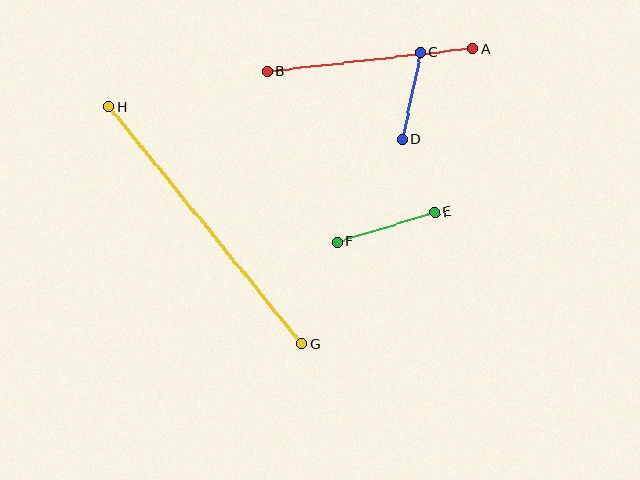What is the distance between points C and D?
The distance is approximately 89 pixels.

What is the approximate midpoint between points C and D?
The midpoint is at approximately (411, 96) pixels.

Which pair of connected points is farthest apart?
Points G and H are farthest apart.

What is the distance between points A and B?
The distance is approximately 208 pixels.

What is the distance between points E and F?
The distance is approximately 102 pixels.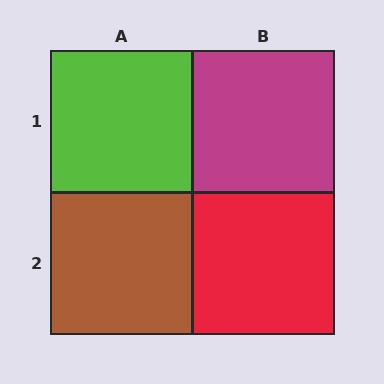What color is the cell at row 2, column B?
Red.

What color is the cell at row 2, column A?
Brown.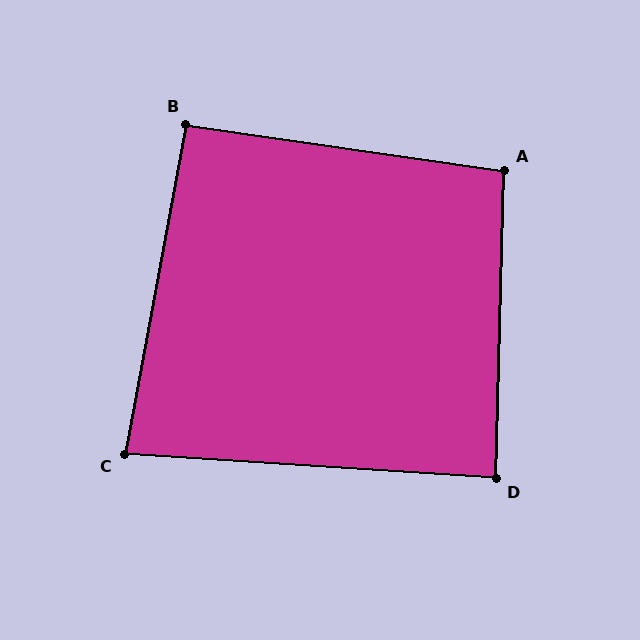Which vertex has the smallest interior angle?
C, at approximately 83 degrees.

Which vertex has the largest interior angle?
A, at approximately 97 degrees.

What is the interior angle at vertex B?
Approximately 92 degrees (approximately right).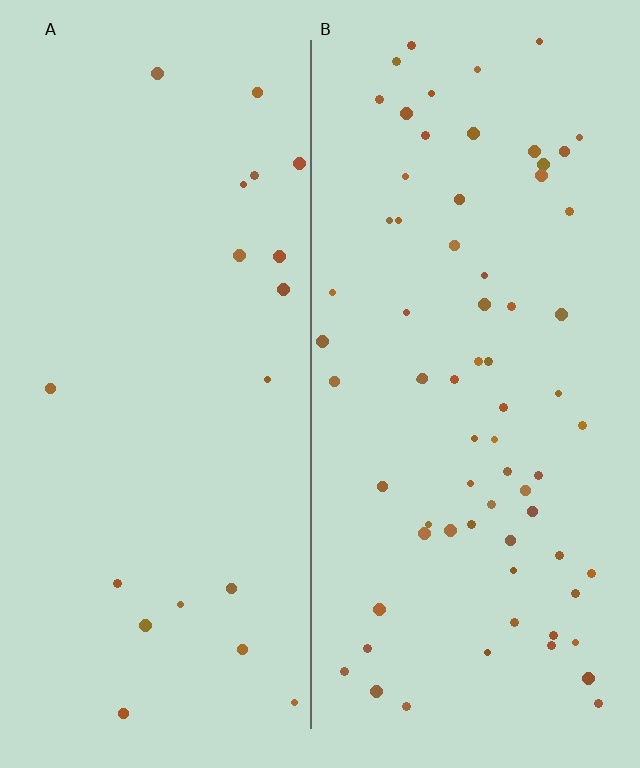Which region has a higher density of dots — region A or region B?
B (the right).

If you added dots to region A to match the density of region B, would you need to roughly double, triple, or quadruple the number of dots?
Approximately quadruple.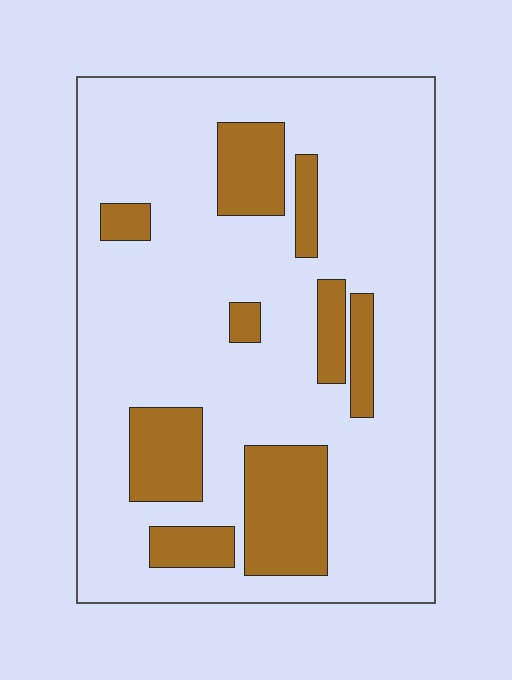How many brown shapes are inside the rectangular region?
9.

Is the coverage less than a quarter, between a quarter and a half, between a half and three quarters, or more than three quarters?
Less than a quarter.